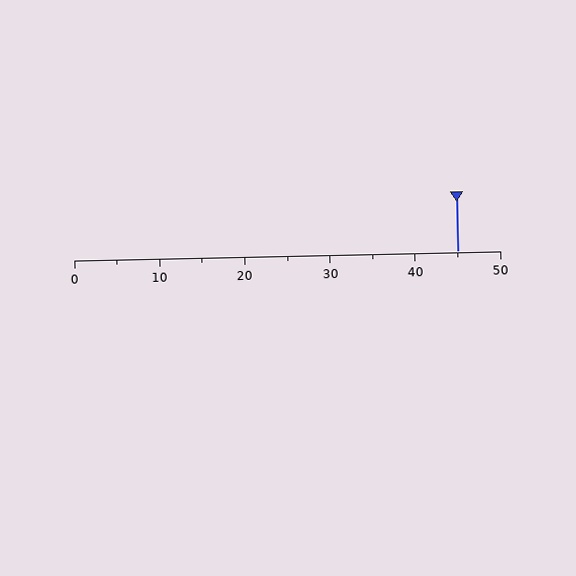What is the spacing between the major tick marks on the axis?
The major ticks are spaced 10 apart.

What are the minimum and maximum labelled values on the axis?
The axis runs from 0 to 50.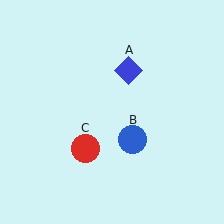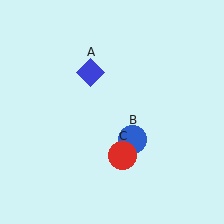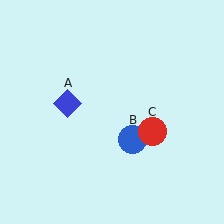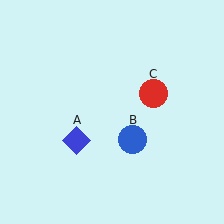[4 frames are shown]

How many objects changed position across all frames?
2 objects changed position: blue diamond (object A), red circle (object C).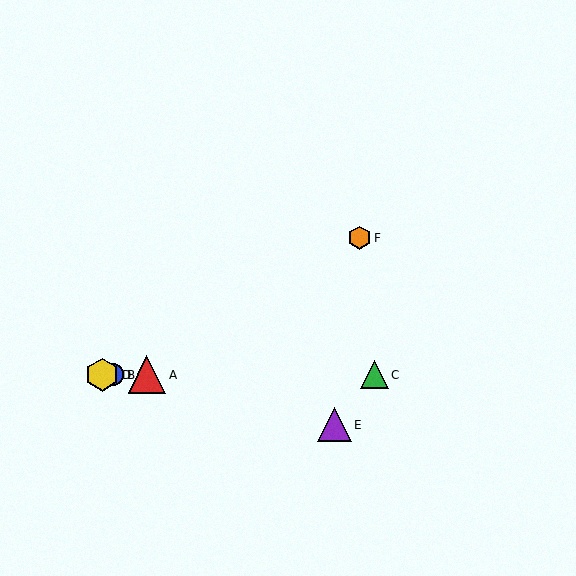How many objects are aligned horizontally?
4 objects (A, B, C, D) are aligned horizontally.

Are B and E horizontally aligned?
No, B is at y≈375 and E is at y≈425.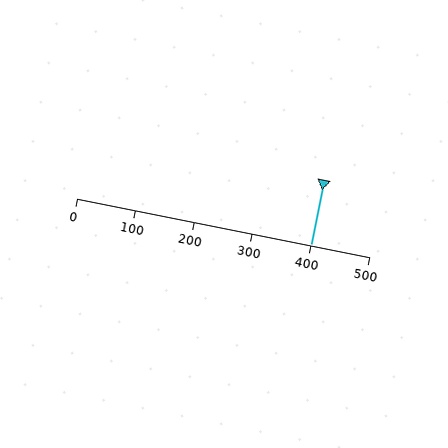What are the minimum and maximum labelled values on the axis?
The axis runs from 0 to 500.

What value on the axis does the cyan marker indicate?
The marker indicates approximately 400.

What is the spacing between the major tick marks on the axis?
The major ticks are spaced 100 apart.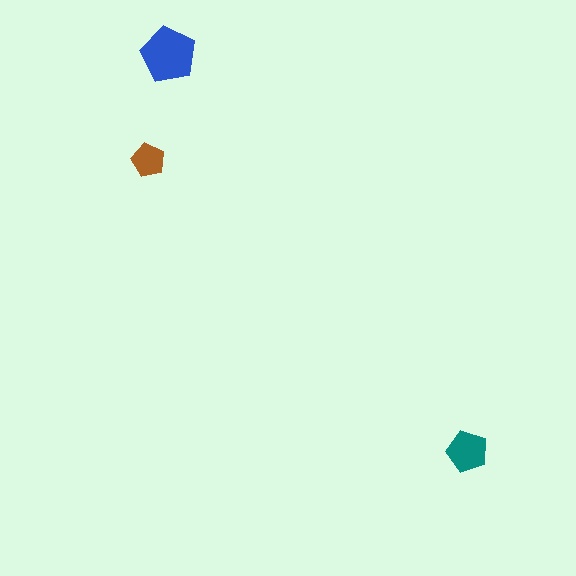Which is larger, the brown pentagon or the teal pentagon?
The teal one.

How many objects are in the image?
There are 3 objects in the image.